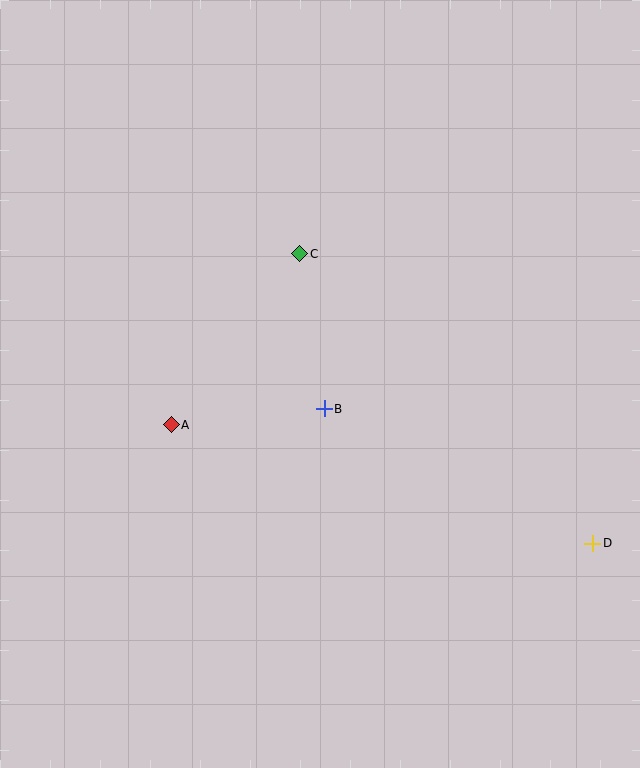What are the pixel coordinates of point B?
Point B is at (324, 409).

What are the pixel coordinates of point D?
Point D is at (593, 543).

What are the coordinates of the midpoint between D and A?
The midpoint between D and A is at (382, 484).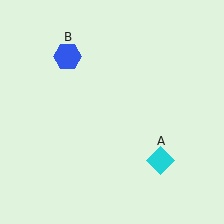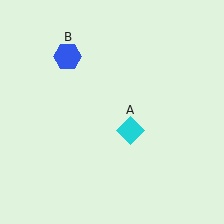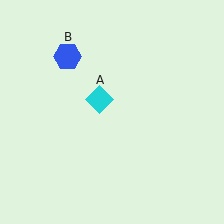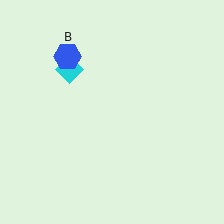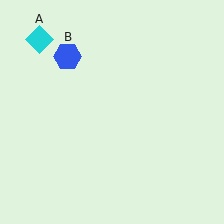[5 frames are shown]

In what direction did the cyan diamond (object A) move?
The cyan diamond (object A) moved up and to the left.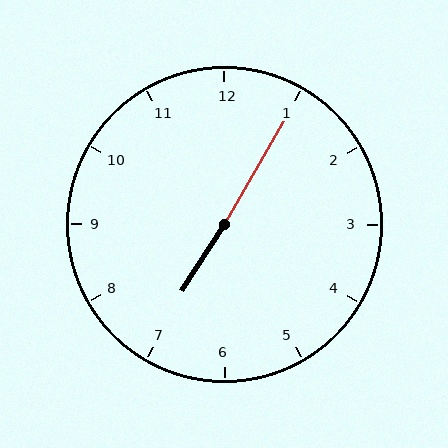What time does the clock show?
7:05.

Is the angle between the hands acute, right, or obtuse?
It is obtuse.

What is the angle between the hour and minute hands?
Approximately 178 degrees.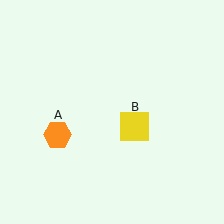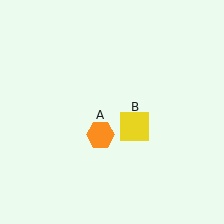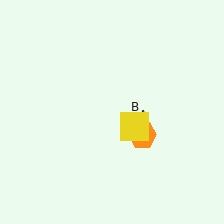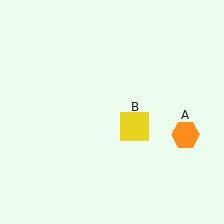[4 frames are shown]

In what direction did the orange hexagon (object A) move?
The orange hexagon (object A) moved right.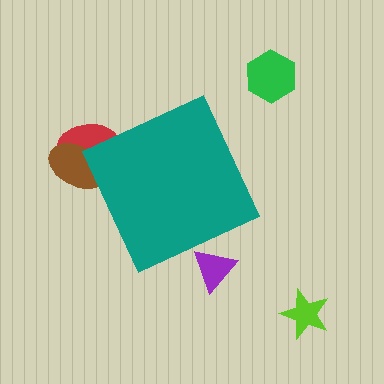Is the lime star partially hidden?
No, the lime star is fully visible.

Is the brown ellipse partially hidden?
Yes, the brown ellipse is partially hidden behind the teal diamond.